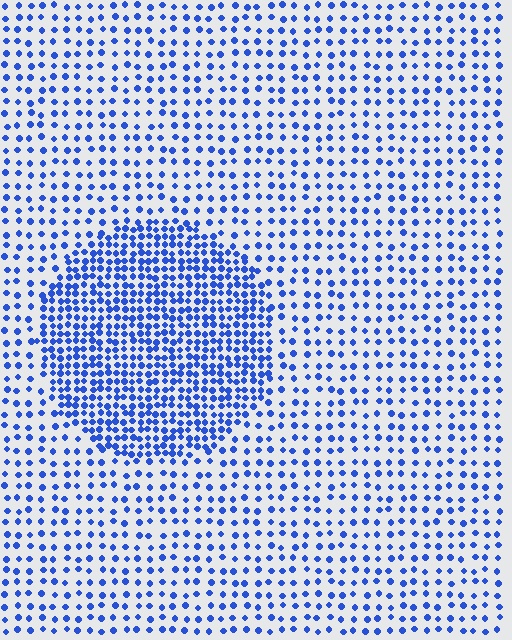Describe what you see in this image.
The image contains small blue elements arranged at two different densities. A circle-shaped region is visible where the elements are more densely packed than the surrounding area.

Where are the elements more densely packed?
The elements are more densely packed inside the circle boundary.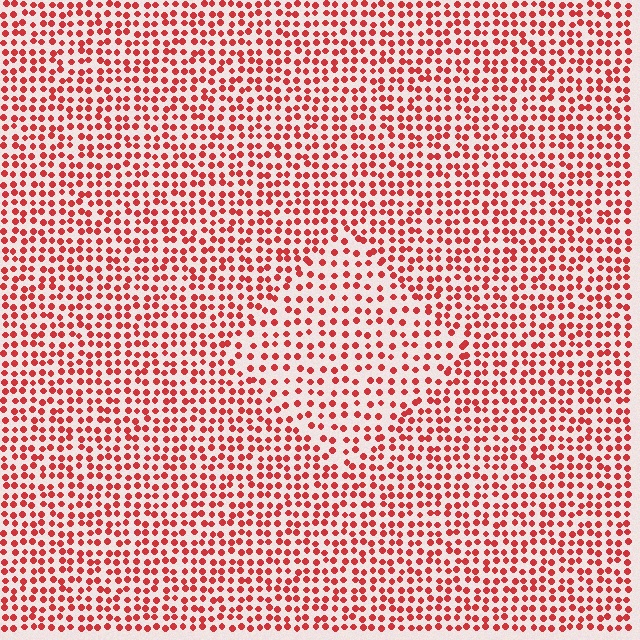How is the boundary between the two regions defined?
The boundary is defined by a change in element density (approximately 1.5x ratio). All elements are the same color, size, and shape.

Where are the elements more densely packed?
The elements are more densely packed outside the diamond boundary.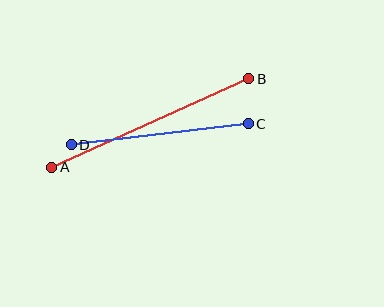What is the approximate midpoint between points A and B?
The midpoint is at approximately (150, 123) pixels.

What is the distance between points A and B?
The distance is approximately 216 pixels.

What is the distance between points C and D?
The distance is approximately 178 pixels.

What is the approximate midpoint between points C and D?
The midpoint is at approximately (160, 134) pixels.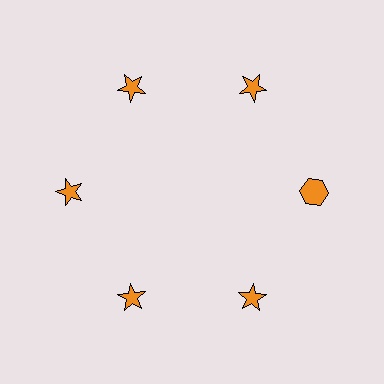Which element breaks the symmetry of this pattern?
The orange hexagon at roughly the 3 o'clock position breaks the symmetry. All other shapes are orange stars.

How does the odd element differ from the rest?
It has a different shape: hexagon instead of star.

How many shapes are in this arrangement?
There are 6 shapes arranged in a ring pattern.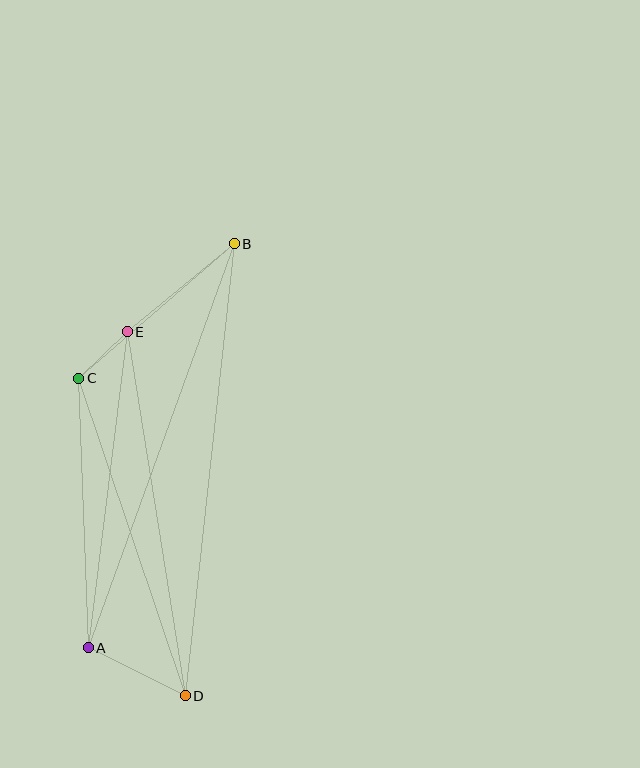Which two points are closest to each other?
Points C and E are closest to each other.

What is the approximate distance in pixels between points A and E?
The distance between A and E is approximately 319 pixels.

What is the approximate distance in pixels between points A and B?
The distance between A and B is approximately 429 pixels.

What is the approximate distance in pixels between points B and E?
The distance between B and E is approximately 138 pixels.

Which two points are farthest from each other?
Points B and D are farthest from each other.